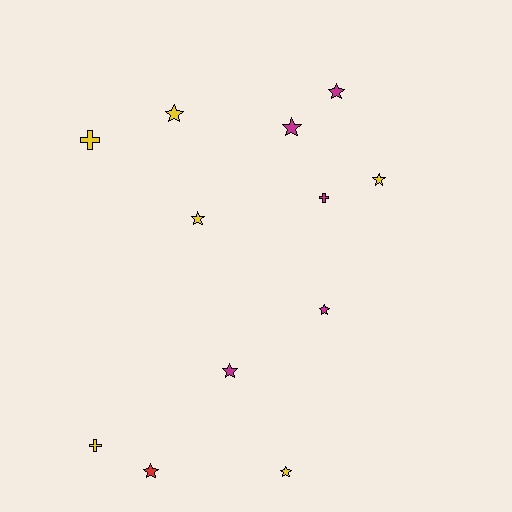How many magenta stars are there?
There are 4 magenta stars.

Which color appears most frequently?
Yellow, with 6 objects.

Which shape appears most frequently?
Star, with 9 objects.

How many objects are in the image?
There are 12 objects.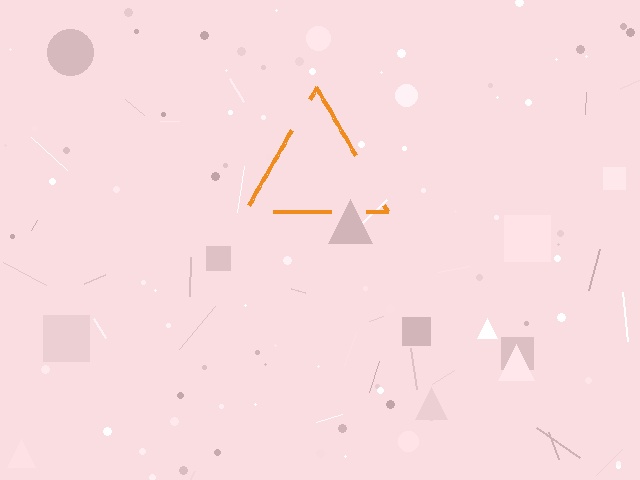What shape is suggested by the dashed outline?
The dashed outline suggests a triangle.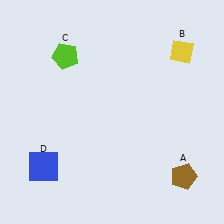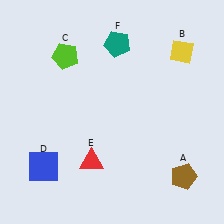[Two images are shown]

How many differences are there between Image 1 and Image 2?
There are 2 differences between the two images.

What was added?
A red triangle (E), a teal pentagon (F) were added in Image 2.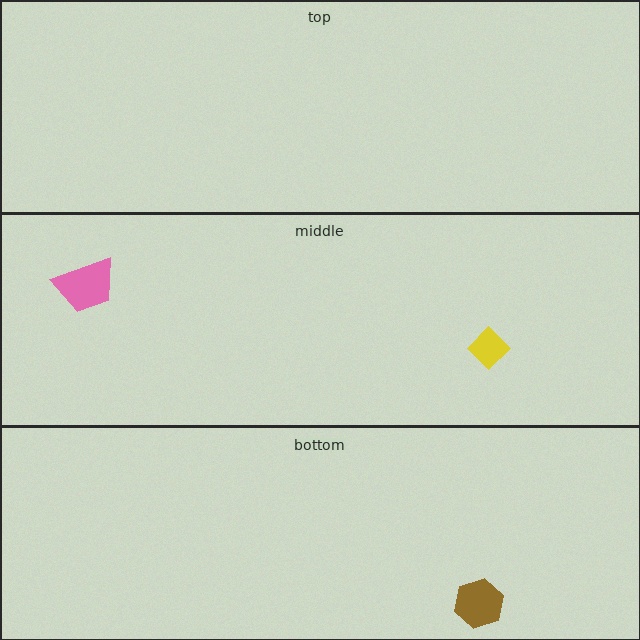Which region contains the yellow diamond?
The middle region.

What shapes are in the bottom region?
The brown hexagon.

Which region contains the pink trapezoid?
The middle region.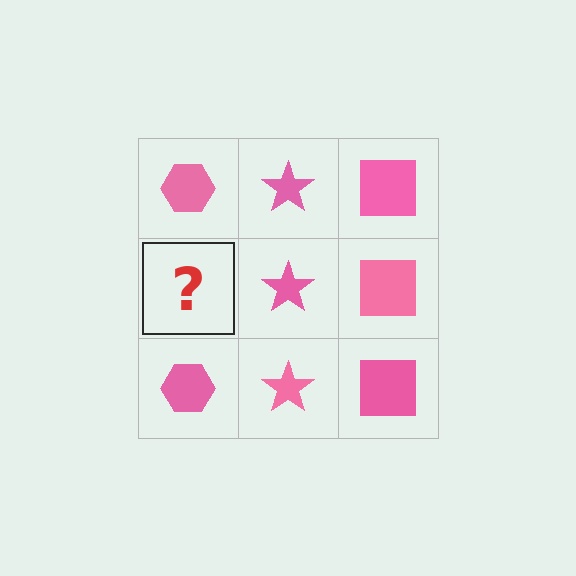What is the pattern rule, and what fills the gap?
The rule is that each column has a consistent shape. The gap should be filled with a pink hexagon.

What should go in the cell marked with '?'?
The missing cell should contain a pink hexagon.